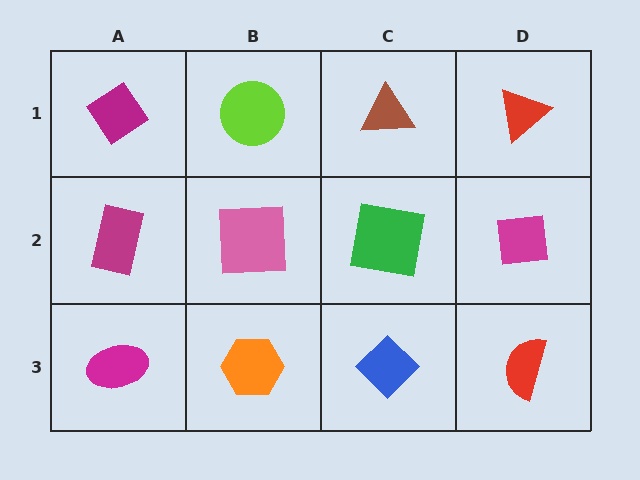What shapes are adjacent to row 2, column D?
A red triangle (row 1, column D), a red semicircle (row 3, column D), a green square (row 2, column C).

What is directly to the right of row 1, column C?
A red triangle.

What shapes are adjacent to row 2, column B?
A lime circle (row 1, column B), an orange hexagon (row 3, column B), a magenta rectangle (row 2, column A), a green square (row 2, column C).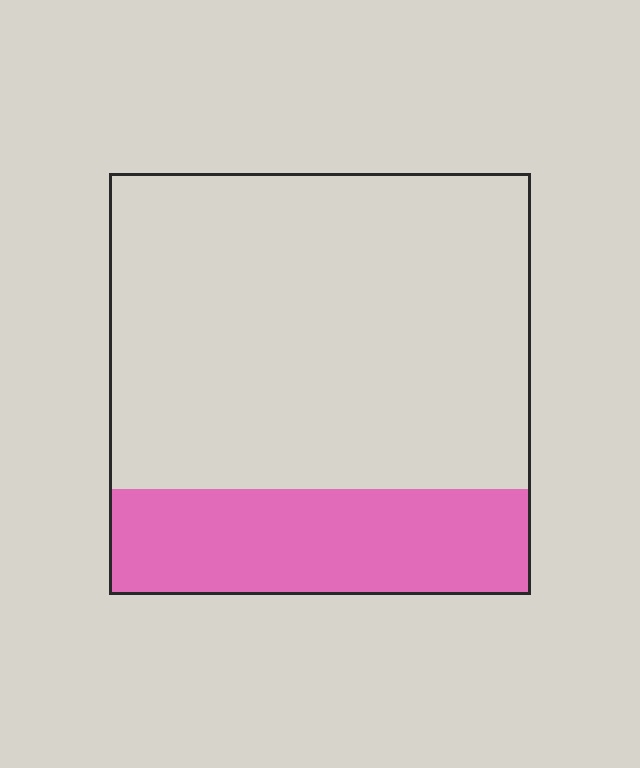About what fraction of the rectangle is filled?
About one quarter (1/4).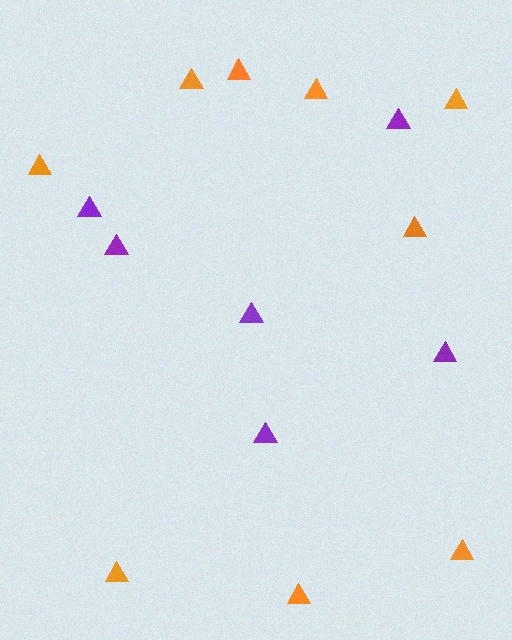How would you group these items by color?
There are 2 groups: one group of orange triangles (9) and one group of purple triangles (6).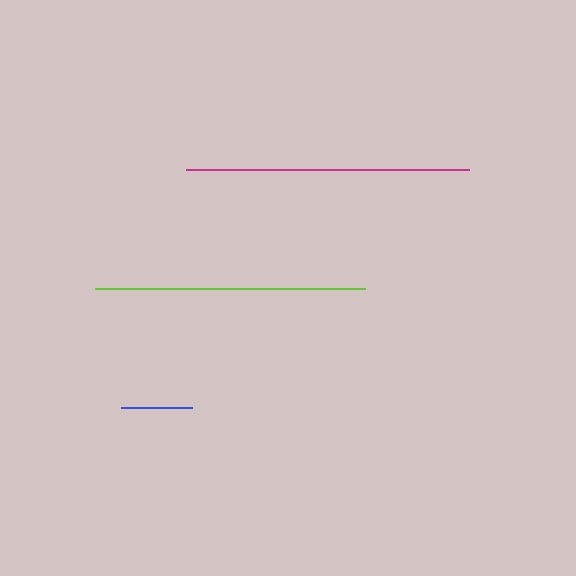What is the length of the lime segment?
The lime segment is approximately 270 pixels long.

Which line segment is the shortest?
The blue line is the shortest at approximately 71 pixels.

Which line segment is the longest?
The magenta line is the longest at approximately 283 pixels.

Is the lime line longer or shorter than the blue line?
The lime line is longer than the blue line.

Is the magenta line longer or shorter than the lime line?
The magenta line is longer than the lime line.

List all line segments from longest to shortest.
From longest to shortest: magenta, lime, blue.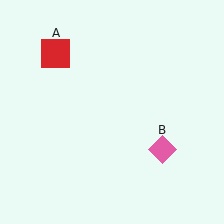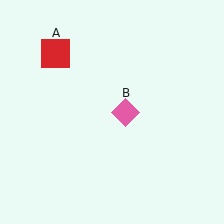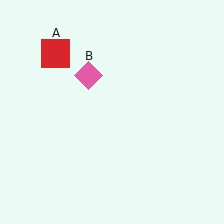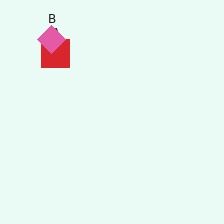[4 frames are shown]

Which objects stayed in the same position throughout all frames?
Red square (object A) remained stationary.